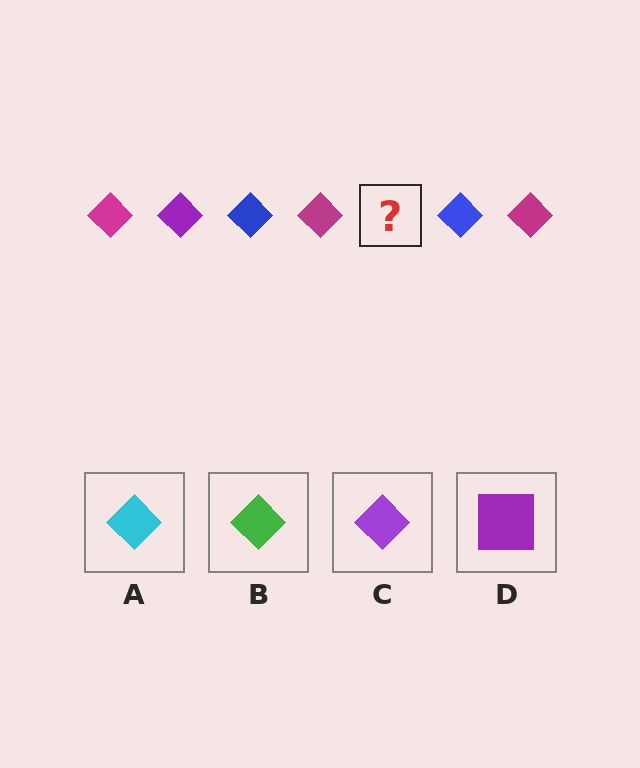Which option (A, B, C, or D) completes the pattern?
C.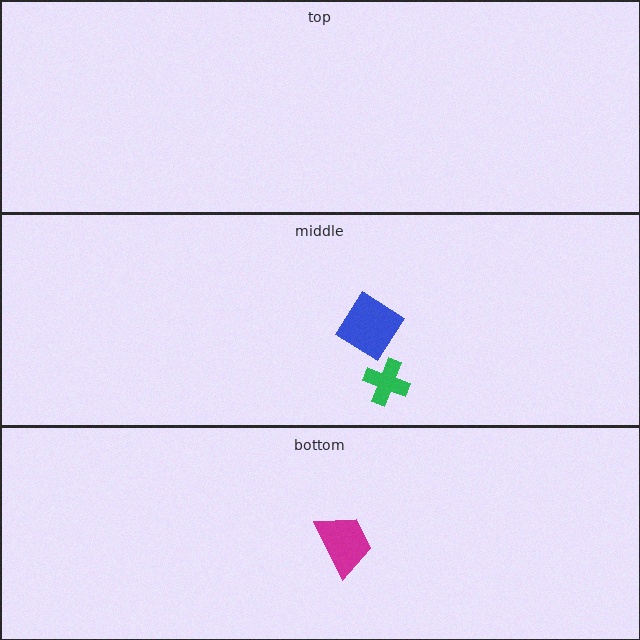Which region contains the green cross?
The middle region.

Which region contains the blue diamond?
The middle region.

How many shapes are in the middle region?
2.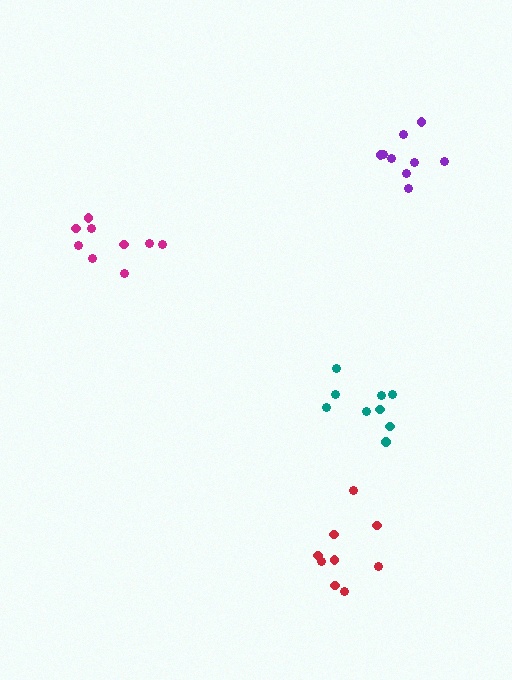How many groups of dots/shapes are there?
There are 4 groups.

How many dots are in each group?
Group 1: 9 dots, Group 2: 9 dots, Group 3: 9 dots, Group 4: 9 dots (36 total).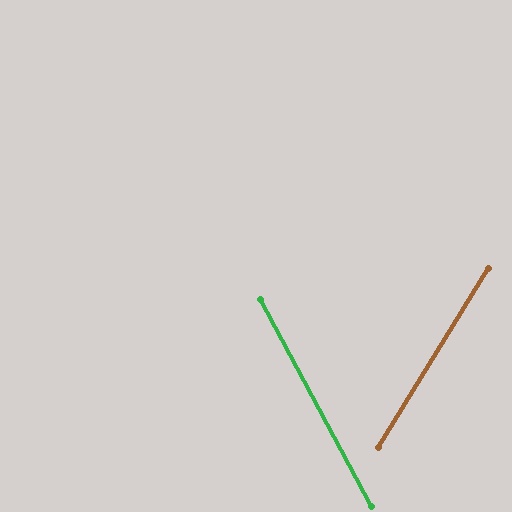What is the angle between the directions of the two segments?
Approximately 60 degrees.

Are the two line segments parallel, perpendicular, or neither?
Neither parallel nor perpendicular — they differ by about 60°.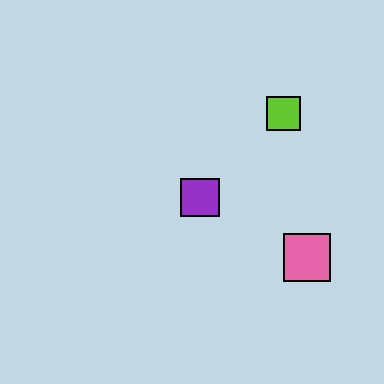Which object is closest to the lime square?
The purple square is closest to the lime square.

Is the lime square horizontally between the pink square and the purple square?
Yes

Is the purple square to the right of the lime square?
No